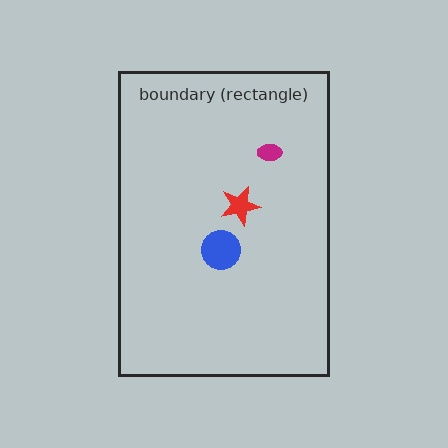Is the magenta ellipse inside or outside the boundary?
Inside.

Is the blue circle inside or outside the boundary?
Inside.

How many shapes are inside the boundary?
3 inside, 0 outside.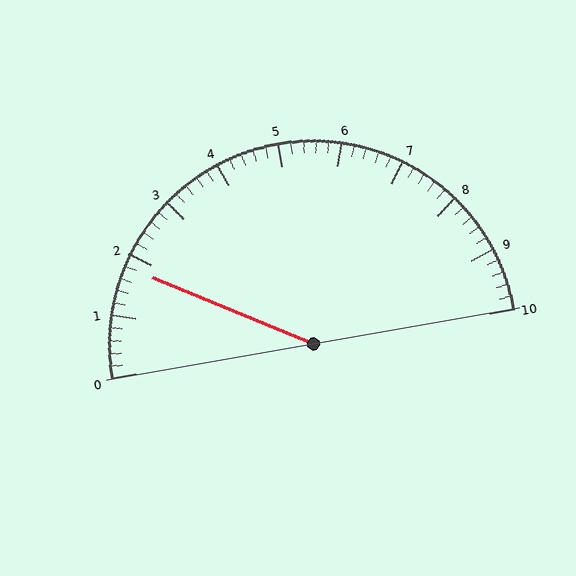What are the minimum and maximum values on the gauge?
The gauge ranges from 0 to 10.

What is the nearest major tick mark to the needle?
The nearest major tick mark is 2.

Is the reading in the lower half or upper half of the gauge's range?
The reading is in the lower half of the range (0 to 10).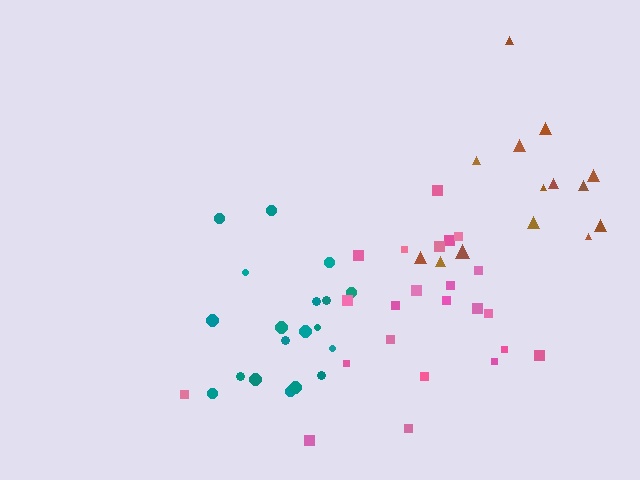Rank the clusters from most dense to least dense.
brown, teal, pink.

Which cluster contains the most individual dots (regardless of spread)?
Pink (23).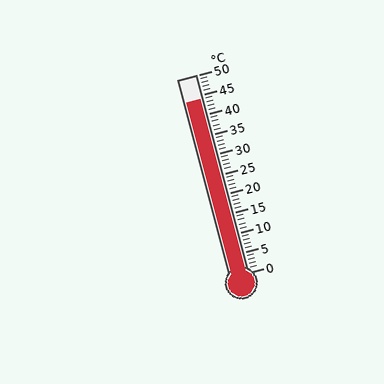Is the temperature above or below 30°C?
The temperature is above 30°C.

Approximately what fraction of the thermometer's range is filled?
The thermometer is filled to approximately 90% of its range.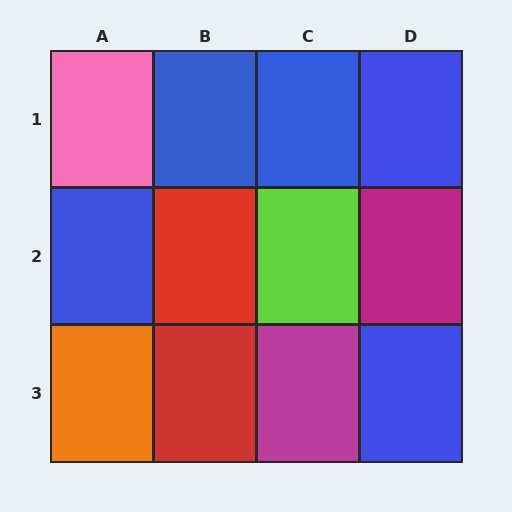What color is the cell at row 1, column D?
Blue.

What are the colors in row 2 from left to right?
Blue, red, lime, magenta.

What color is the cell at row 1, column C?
Blue.